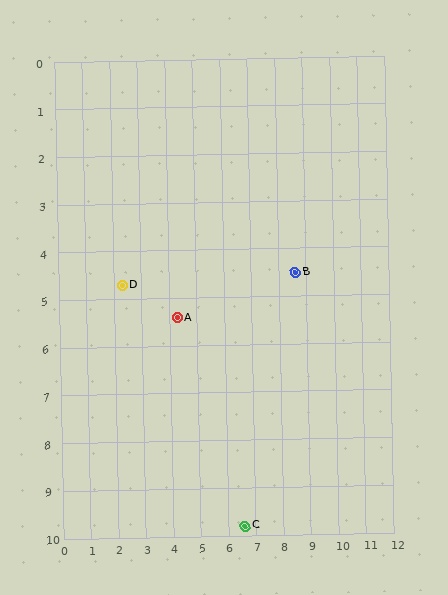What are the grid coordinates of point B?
Point B is at approximately (8.6, 4.5).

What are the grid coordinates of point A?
Point A is at approximately (4.3, 5.4).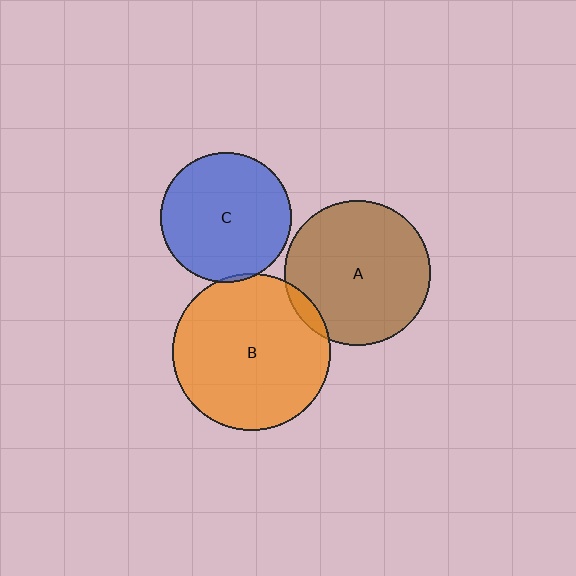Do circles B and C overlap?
Yes.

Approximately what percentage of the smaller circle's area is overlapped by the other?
Approximately 5%.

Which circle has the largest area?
Circle B (orange).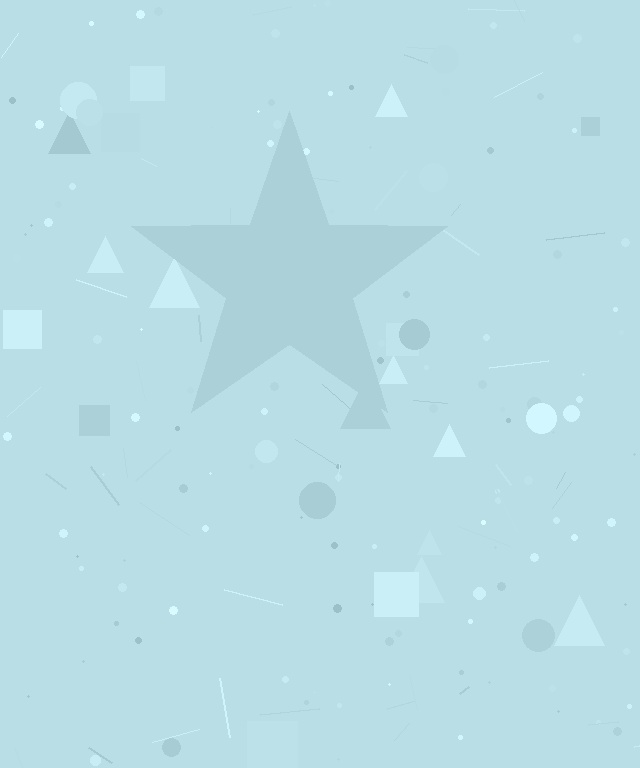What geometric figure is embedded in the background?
A star is embedded in the background.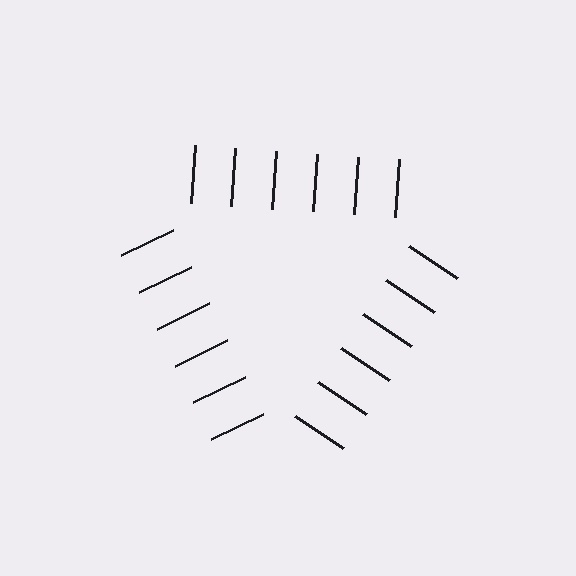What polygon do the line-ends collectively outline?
An illusory triangle — the line segments terminate on its edges but no continuous stroke is drawn.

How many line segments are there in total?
18 — 6 along each of the 3 edges.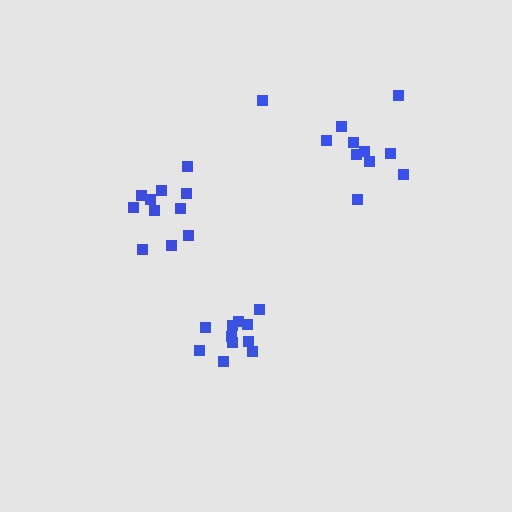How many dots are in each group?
Group 1: 11 dots, Group 2: 11 dots, Group 3: 11 dots (33 total).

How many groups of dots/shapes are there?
There are 3 groups.